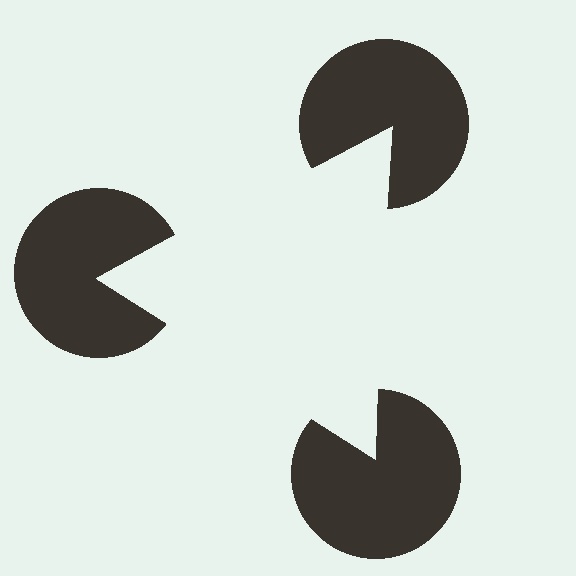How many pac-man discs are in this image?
There are 3 — one at each vertex of the illusory triangle.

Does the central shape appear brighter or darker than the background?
It typically appears slightly brighter than the background, even though no actual brightness change is drawn.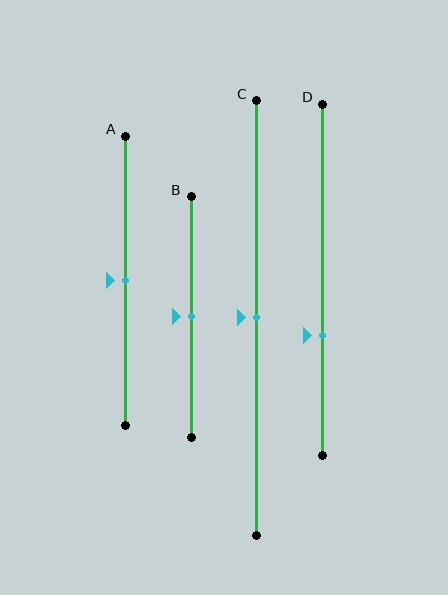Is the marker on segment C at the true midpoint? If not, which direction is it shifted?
Yes, the marker on segment C is at the true midpoint.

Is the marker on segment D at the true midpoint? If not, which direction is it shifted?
No, the marker on segment D is shifted downward by about 16% of the segment length.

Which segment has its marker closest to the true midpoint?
Segment A has its marker closest to the true midpoint.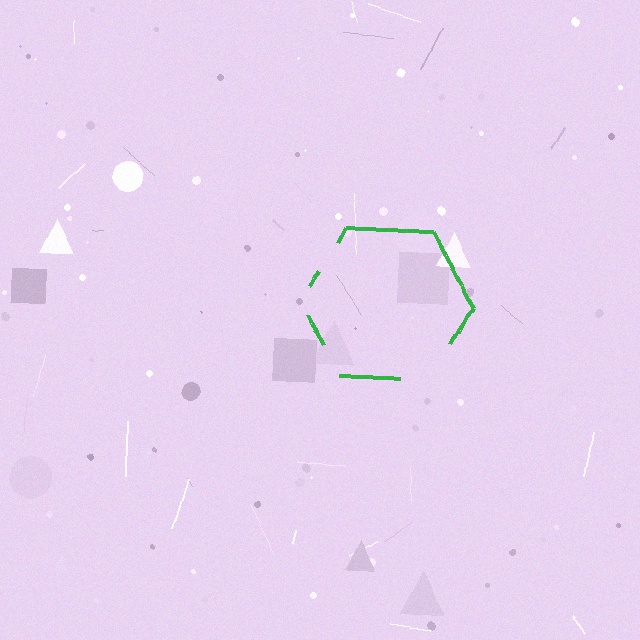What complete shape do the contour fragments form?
The contour fragments form a hexagon.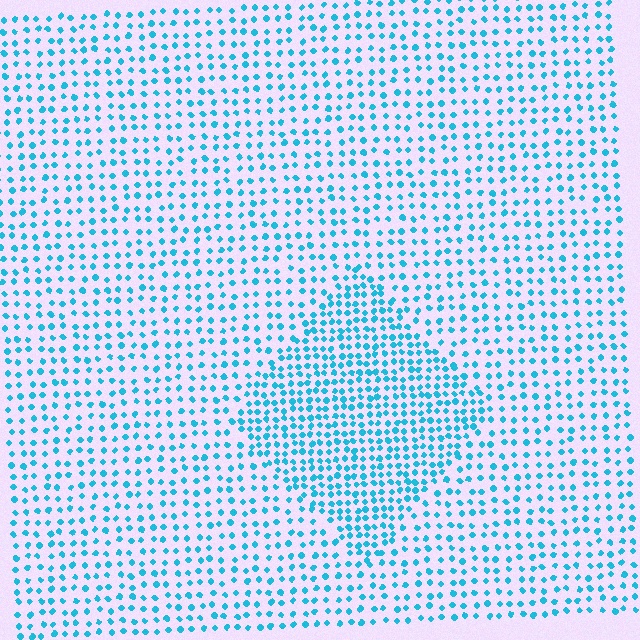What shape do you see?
I see a diamond.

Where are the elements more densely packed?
The elements are more densely packed inside the diamond boundary.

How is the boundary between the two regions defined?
The boundary is defined by a change in element density (approximately 1.8x ratio). All elements are the same color, size, and shape.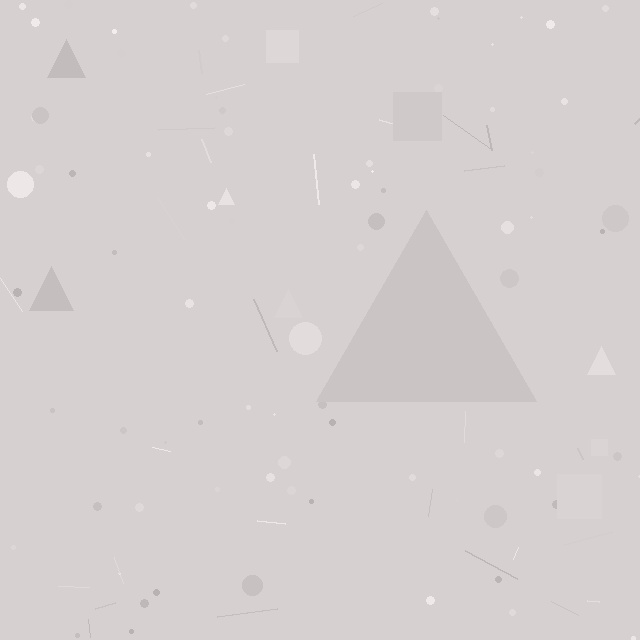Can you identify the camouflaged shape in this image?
The camouflaged shape is a triangle.